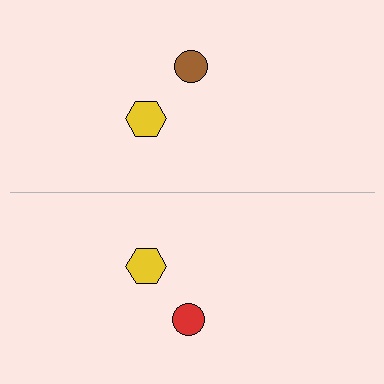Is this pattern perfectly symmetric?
No, the pattern is not perfectly symmetric. The red circle on the bottom side breaks the symmetry — its mirror counterpart is brown.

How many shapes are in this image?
There are 4 shapes in this image.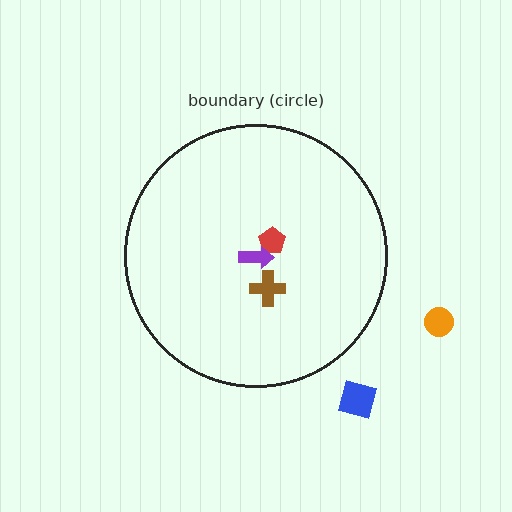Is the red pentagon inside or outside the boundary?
Inside.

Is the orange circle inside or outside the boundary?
Outside.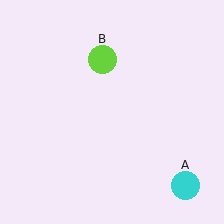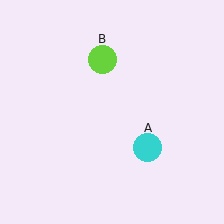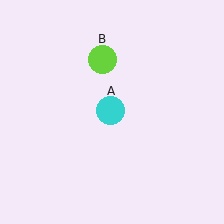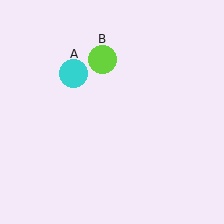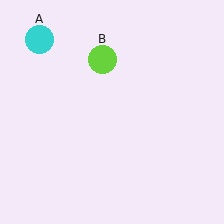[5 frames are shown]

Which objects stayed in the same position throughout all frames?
Lime circle (object B) remained stationary.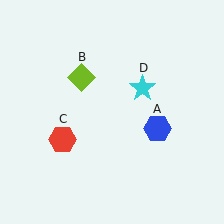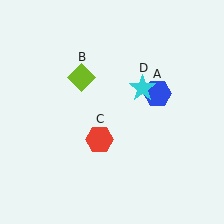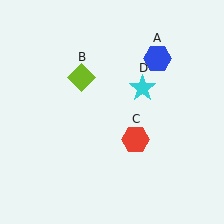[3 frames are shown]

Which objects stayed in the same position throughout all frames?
Lime diamond (object B) and cyan star (object D) remained stationary.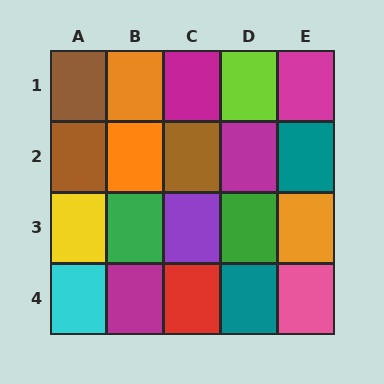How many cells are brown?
3 cells are brown.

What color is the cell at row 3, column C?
Purple.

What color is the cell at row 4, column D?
Teal.